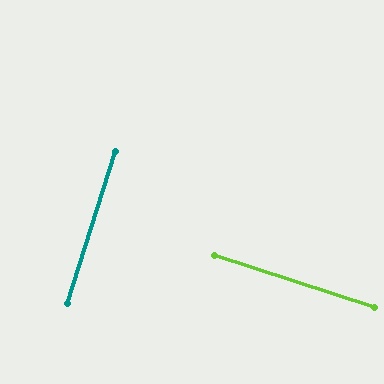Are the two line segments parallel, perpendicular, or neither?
Perpendicular — they meet at approximately 90°.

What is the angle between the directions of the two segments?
Approximately 90 degrees.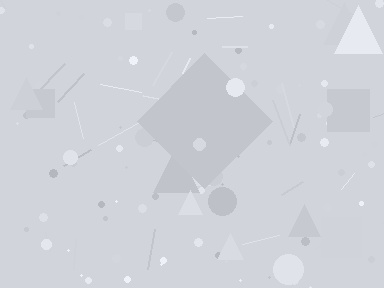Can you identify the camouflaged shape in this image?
The camouflaged shape is a diamond.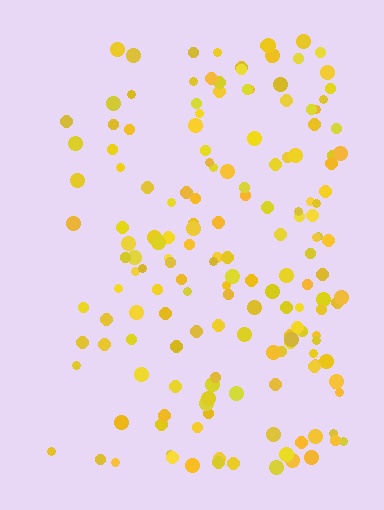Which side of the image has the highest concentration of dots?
The right.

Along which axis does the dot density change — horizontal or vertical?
Horizontal.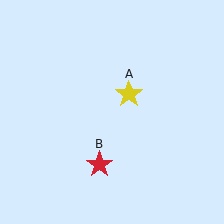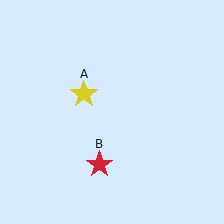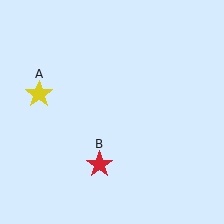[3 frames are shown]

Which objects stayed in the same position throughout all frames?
Red star (object B) remained stationary.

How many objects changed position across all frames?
1 object changed position: yellow star (object A).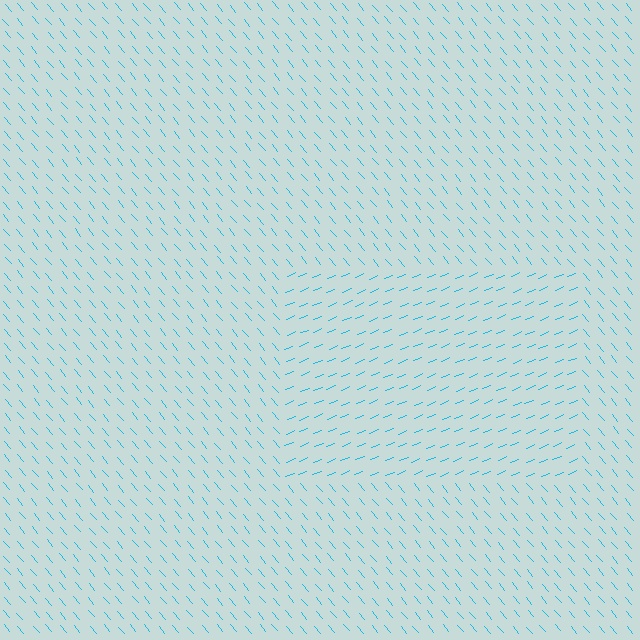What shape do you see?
I see a rectangle.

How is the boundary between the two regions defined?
The boundary is defined purely by a change in line orientation (approximately 72 degrees difference). All lines are the same color and thickness.